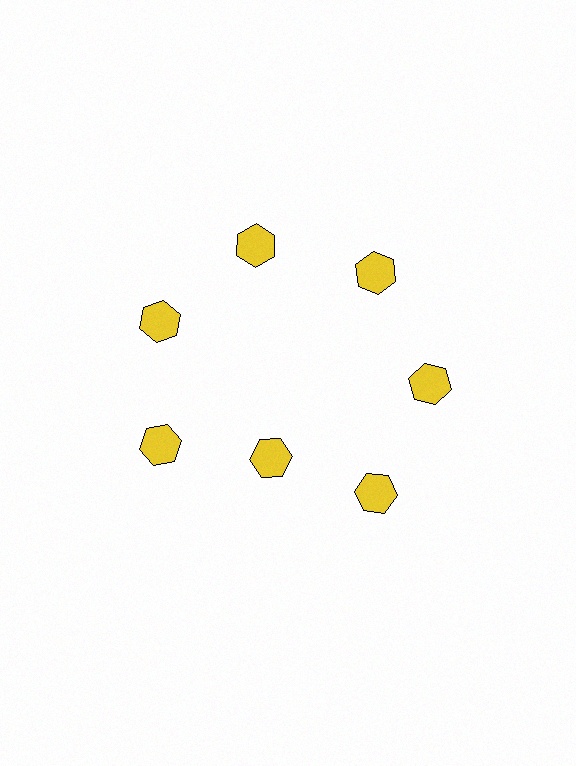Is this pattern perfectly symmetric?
No. The 7 yellow hexagons are arranged in a ring, but one element near the 6 o'clock position is pulled inward toward the center, breaking the 7-fold rotational symmetry.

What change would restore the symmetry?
The symmetry would be restored by moving it outward, back onto the ring so that all 7 hexagons sit at equal angles and equal distance from the center.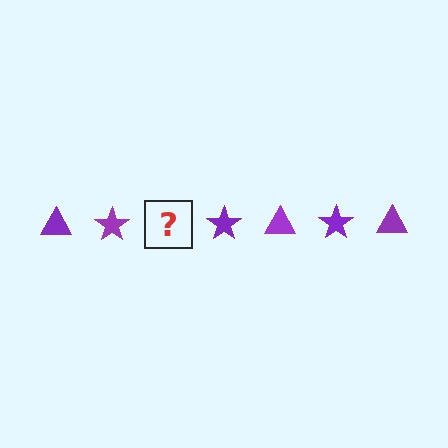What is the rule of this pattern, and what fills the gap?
The rule is that the pattern cycles through triangle, star shapes in purple. The gap should be filled with a purple triangle.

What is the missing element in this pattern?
The missing element is a purple triangle.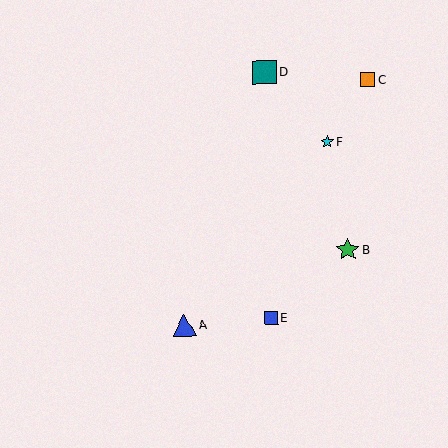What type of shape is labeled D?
Shape D is a teal square.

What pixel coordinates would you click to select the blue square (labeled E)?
Click at (271, 318) to select the blue square E.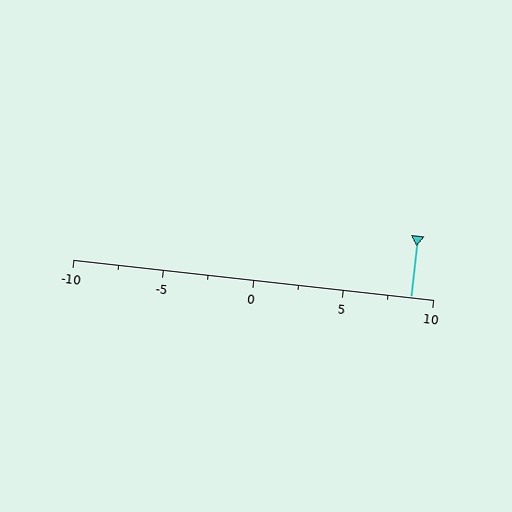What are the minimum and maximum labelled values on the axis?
The axis runs from -10 to 10.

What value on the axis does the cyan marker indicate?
The marker indicates approximately 8.8.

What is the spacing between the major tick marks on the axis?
The major ticks are spaced 5 apart.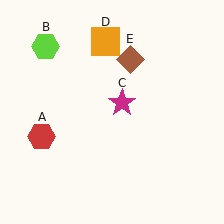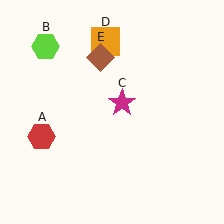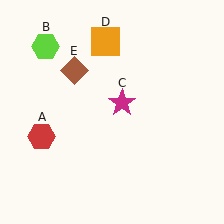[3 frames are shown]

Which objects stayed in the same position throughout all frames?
Red hexagon (object A) and lime hexagon (object B) and magenta star (object C) and orange square (object D) remained stationary.